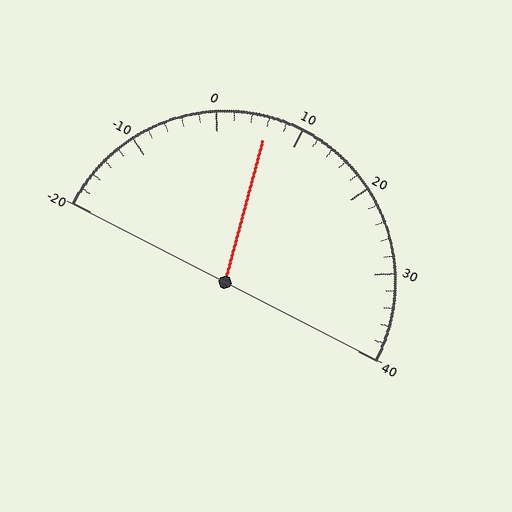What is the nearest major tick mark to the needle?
The nearest major tick mark is 10.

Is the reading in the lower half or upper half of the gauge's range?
The reading is in the lower half of the range (-20 to 40).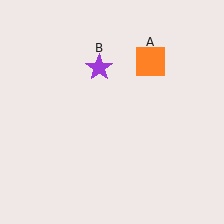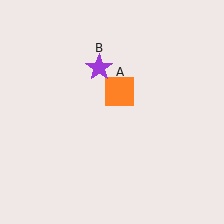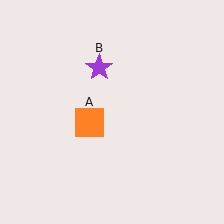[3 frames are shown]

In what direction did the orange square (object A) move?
The orange square (object A) moved down and to the left.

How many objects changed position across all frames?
1 object changed position: orange square (object A).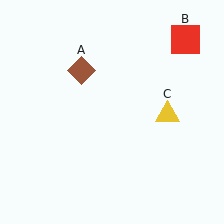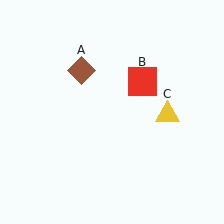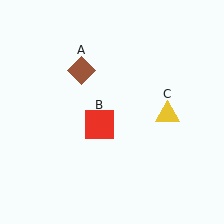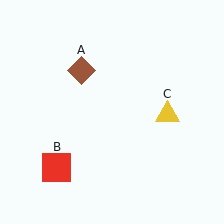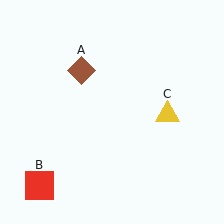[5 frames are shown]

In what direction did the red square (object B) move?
The red square (object B) moved down and to the left.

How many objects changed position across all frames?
1 object changed position: red square (object B).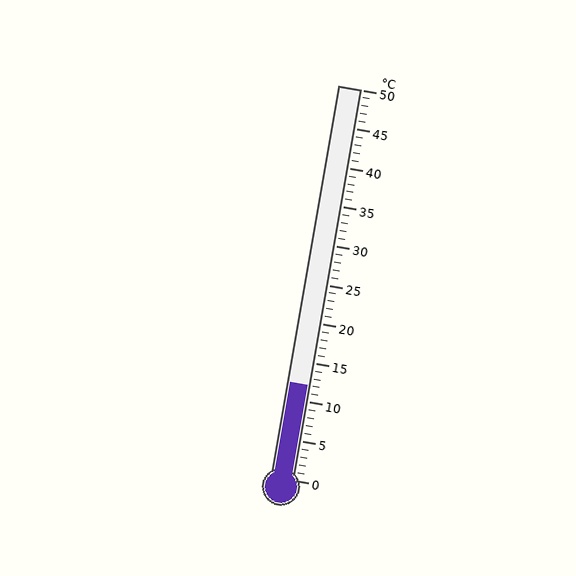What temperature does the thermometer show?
The thermometer shows approximately 12°C.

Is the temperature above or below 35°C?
The temperature is below 35°C.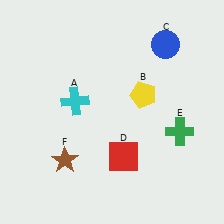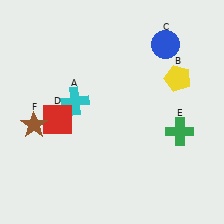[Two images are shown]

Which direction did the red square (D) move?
The red square (D) moved left.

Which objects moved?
The objects that moved are: the yellow pentagon (B), the red square (D), the brown star (F).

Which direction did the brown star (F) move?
The brown star (F) moved up.